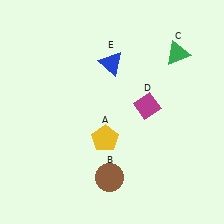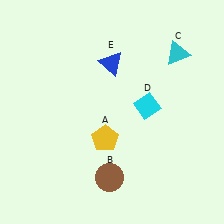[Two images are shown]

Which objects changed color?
C changed from green to cyan. D changed from magenta to cyan.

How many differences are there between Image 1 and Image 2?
There are 2 differences between the two images.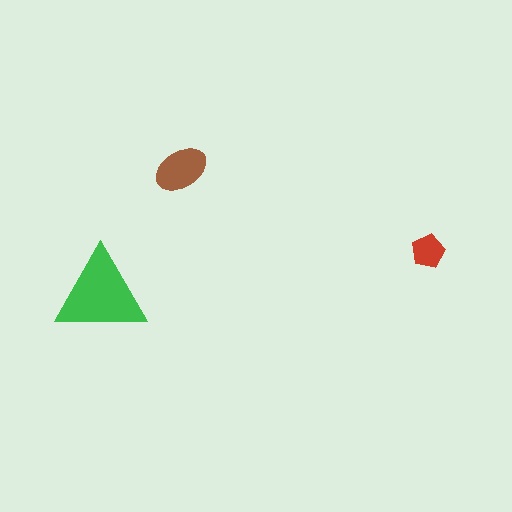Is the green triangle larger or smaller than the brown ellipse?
Larger.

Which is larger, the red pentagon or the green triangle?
The green triangle.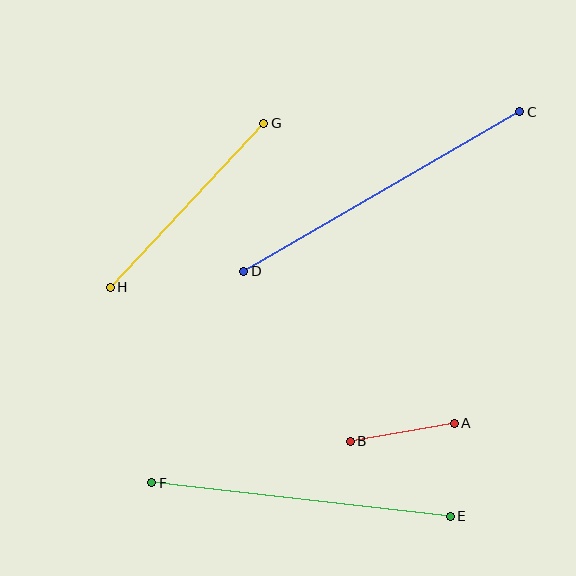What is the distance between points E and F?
The distance is approximately 300 pixels.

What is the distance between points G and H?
The distance is approximately 225 pixels.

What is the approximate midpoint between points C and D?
The midpoint is at approximately (382, 192) pixels.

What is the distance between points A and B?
The distance is approximately 105 pixels.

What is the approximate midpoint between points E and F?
The midpoint is at approximately (301, 500) pixels.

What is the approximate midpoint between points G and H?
The midpoint is at approximately (187, 205) pixels.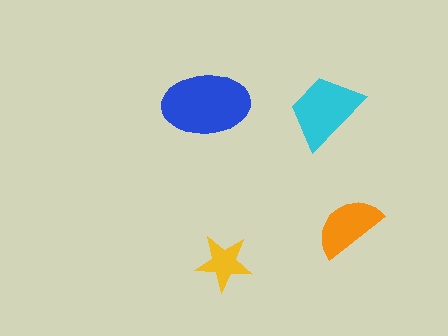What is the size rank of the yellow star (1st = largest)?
4th.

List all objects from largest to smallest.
The blue ellipse, the cyan trapezoid, the orange semicircle, the yellow star.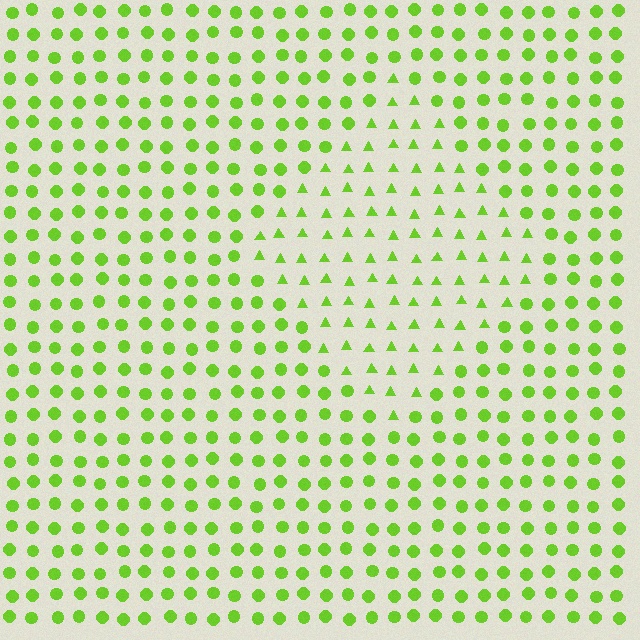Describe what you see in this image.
The image is filled with small lime elements arranged in a uniform grid. A diamond-shaped region contains triangles, while the surrounding area contains circles. The boundary is defined purely by the change in element shape.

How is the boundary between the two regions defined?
The boundary is defined by a change in element shape: triangles inside vs. circles outside. All elements share the same color and spacing.